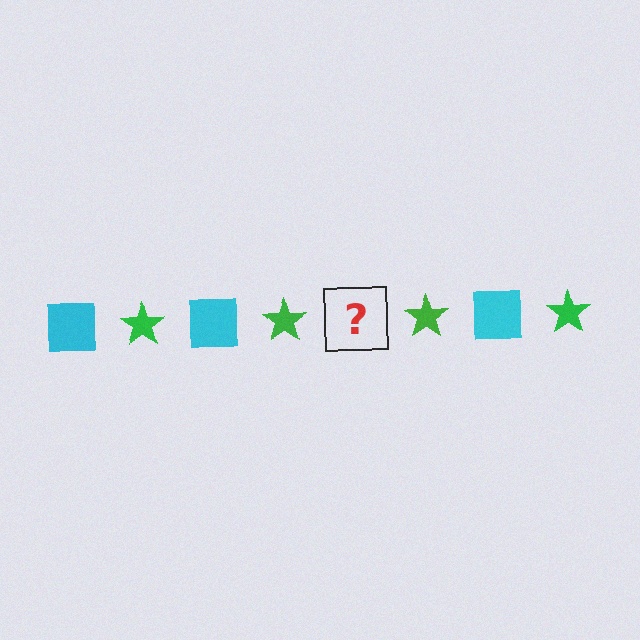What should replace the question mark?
The question mark should be replaced with a cyan square.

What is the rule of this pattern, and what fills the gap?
The rule is that the pattern alternates between cyan square and green star. The gap should be filled with a cyan square.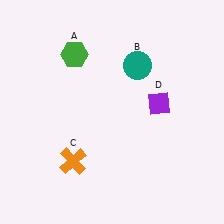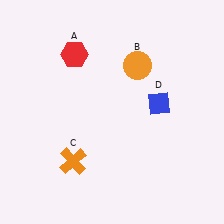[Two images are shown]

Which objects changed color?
A changed from green to red. B changed from teal to orange. D changed from purple to blue.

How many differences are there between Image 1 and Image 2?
There are 3 differences between the two images.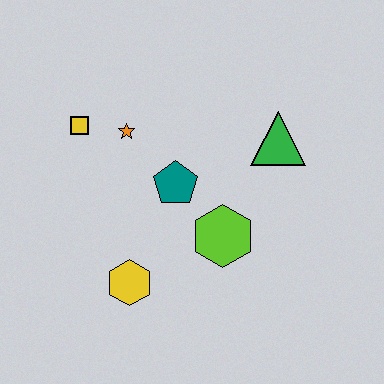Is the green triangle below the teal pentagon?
No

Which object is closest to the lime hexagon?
The teal pentagon is closest to the lime hexagon.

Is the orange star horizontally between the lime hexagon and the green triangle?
No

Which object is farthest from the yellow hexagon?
The green triangle is farthest from the yellow hexagon.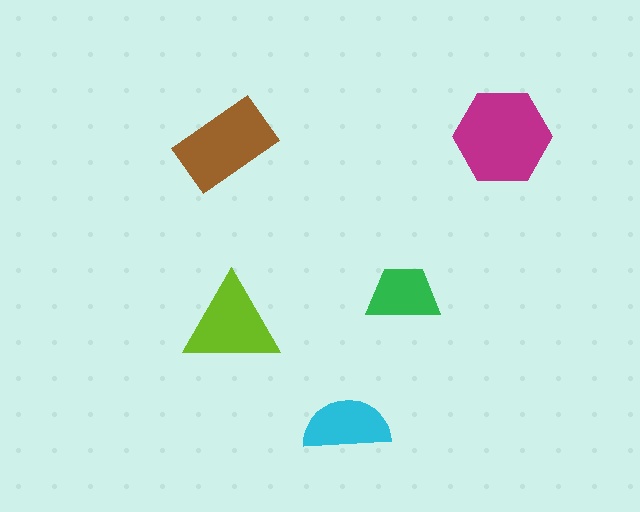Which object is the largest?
The magenta hexagon.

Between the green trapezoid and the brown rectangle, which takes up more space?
The brown rectangle.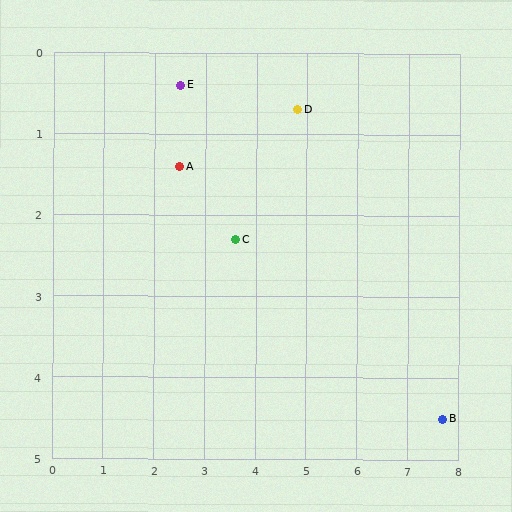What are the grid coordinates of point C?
Point C is at approximately (3.6, 2.3).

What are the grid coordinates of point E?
Point E is at approximately (2.5, 0.4).